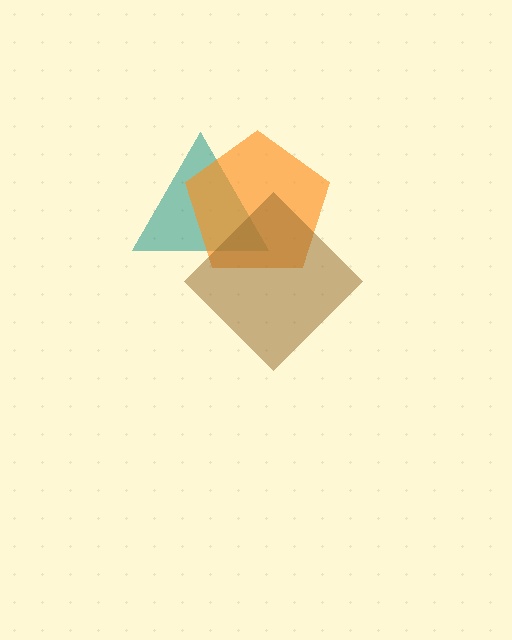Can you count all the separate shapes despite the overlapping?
Yes, there are 3 separate shapes.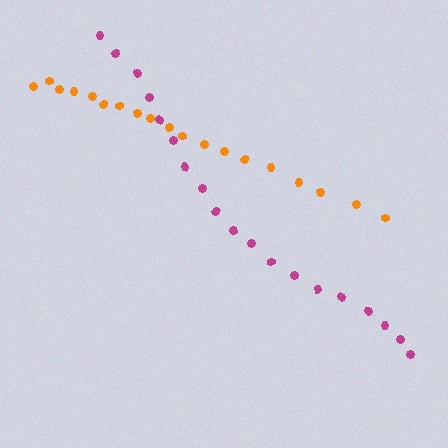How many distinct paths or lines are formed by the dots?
There are 2 distinct paths.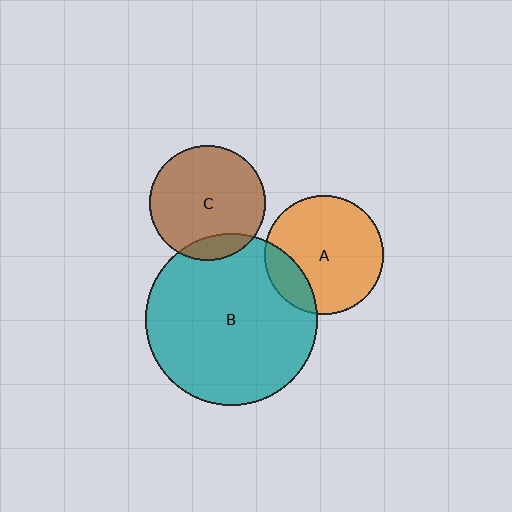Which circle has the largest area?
Circle B (teal).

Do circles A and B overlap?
Yes.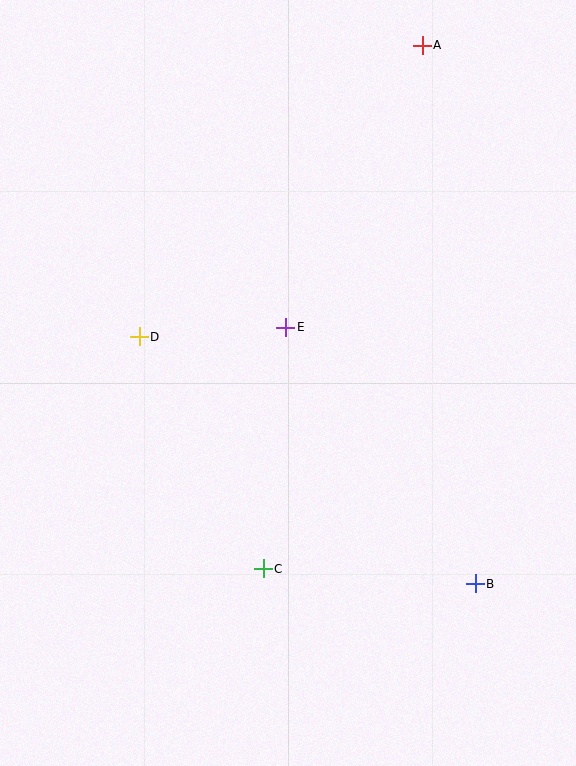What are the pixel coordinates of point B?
Point B is at (475, 584).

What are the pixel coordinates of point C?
Point C is at (263, 569).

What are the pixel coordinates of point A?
Point A is at (422, 45).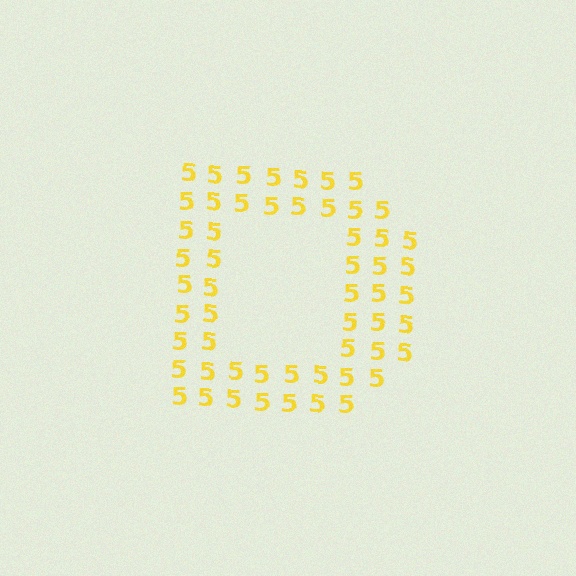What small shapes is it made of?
It is made of small digit 5's.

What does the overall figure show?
The overall figure shows the letter D.